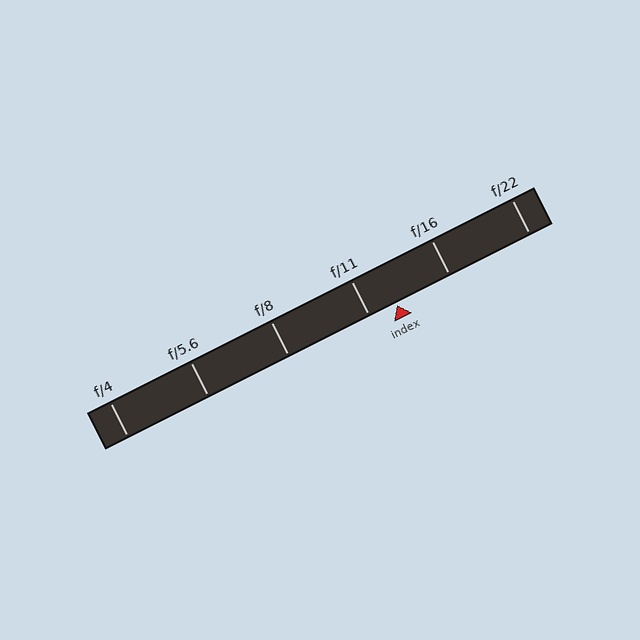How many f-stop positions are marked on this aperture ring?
There are 6 f-stop positions marked.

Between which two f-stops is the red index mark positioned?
The index mark is between f/11 and f/16.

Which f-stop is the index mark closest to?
The index mark is closest to f/11.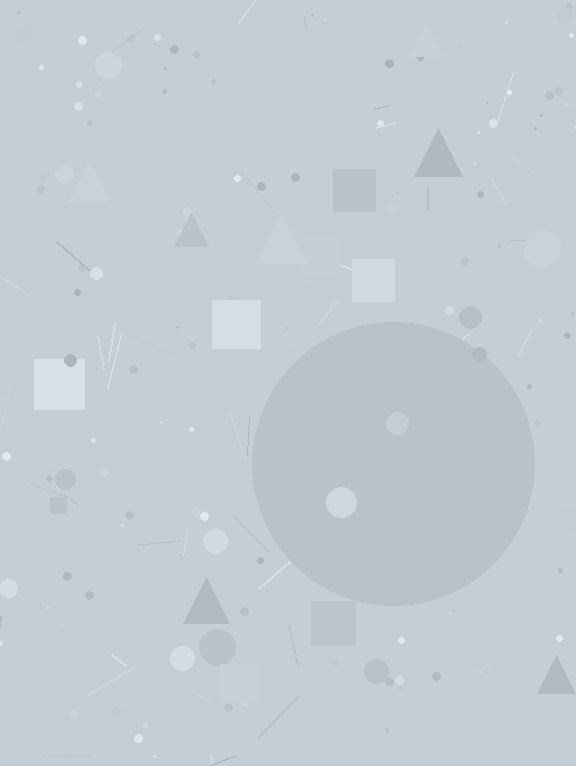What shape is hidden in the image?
A circle is hidden in the image.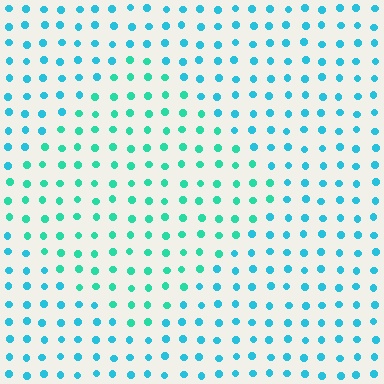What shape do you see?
I see a diamond.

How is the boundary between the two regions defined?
The boundary is defined purely by a slight shift in hue (about 27 degrees). Spacing, size, and orientation are identical on both sides.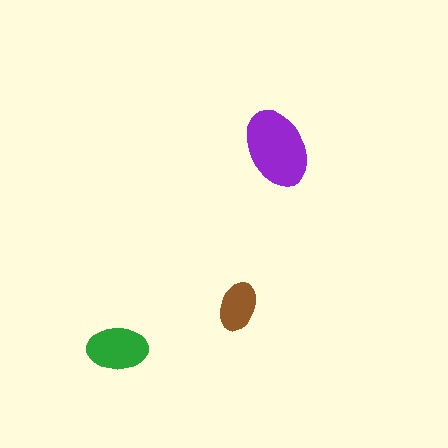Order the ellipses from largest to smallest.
the purple one, the green one, the brown one.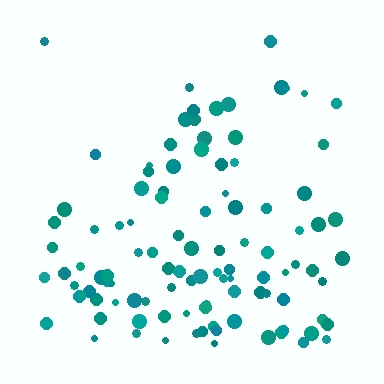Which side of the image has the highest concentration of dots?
The bottom.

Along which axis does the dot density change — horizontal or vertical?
Vertical.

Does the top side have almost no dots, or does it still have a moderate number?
Still a moderate number, just noticeably fewer than the bottom.